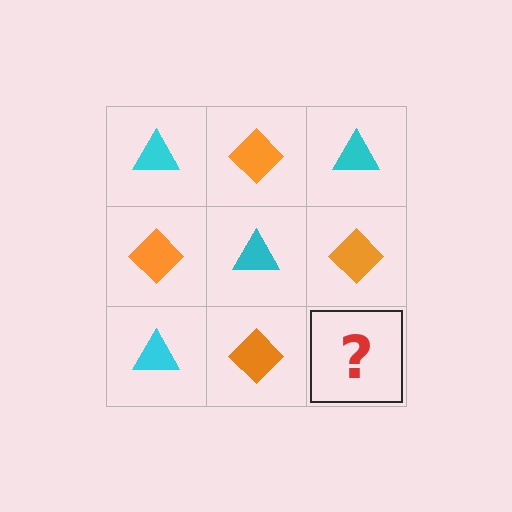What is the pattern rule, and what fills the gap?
The rule is that it alternates cyan triangle and orange diamond in a checkerboard pattern. The gap should be filled with a cyan triangle.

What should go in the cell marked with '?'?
The missing cell should contain a cyan triangle.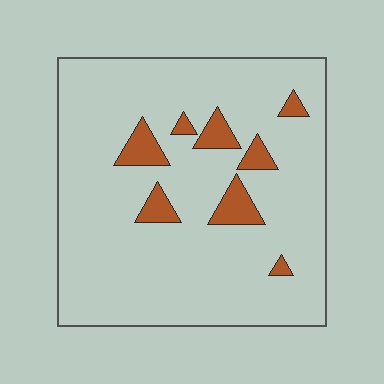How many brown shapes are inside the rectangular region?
8.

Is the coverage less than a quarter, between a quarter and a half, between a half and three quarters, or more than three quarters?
Less than a quarter.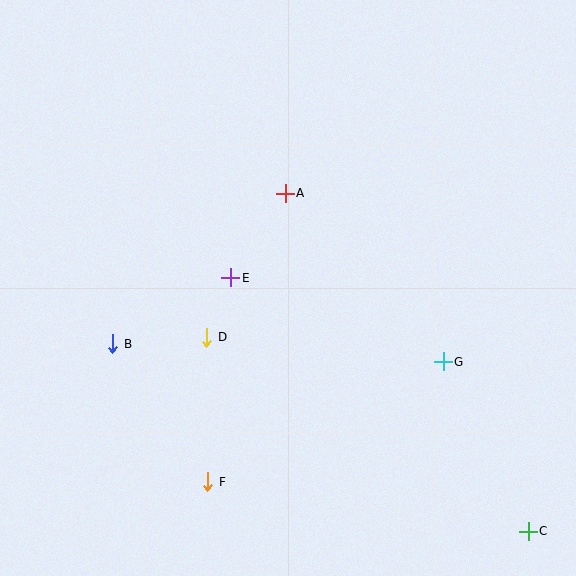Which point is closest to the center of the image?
Point E at (231, 278) is closest to the center.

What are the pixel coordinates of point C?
Point C is at (528, 531).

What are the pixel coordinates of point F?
Point F is at (208, 482).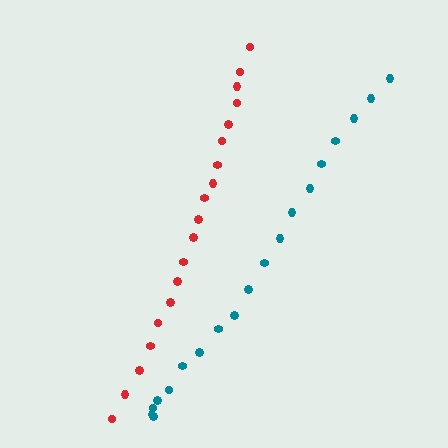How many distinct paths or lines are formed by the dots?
There are 2 distinct paths.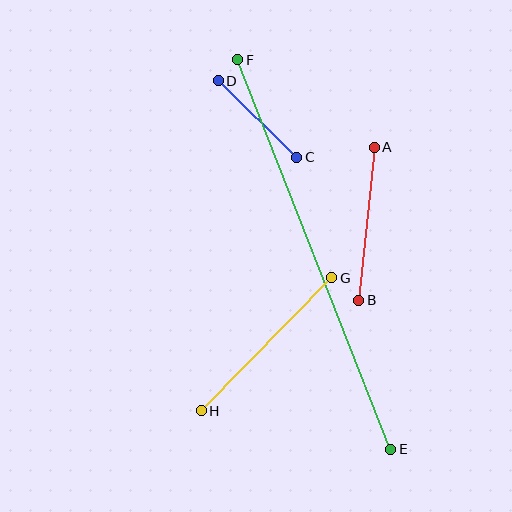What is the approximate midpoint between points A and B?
The midpoint is at approximately (366, 224) pixels.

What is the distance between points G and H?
The distance is approximately 187 pixels.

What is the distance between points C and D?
The distance is approximately 110 pixels.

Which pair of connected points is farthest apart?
Points E and F are farthest apart.